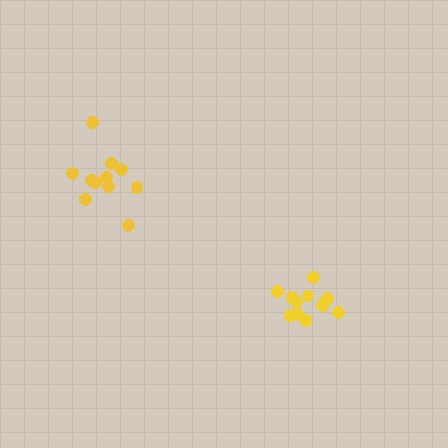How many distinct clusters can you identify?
There are 2 distinct clusters.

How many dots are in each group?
Group 1: 11 dots, Group 2: 11 dots (22 total).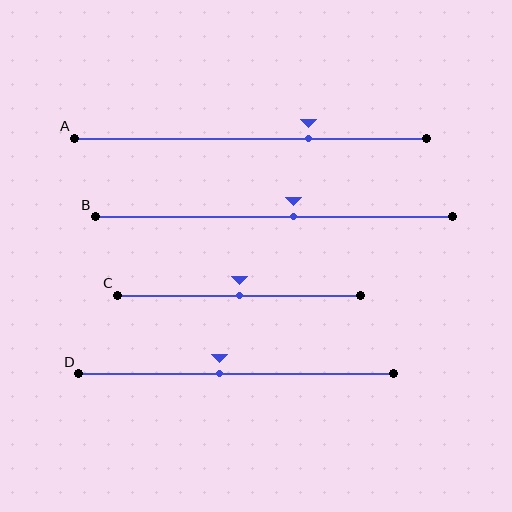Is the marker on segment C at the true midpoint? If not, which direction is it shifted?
Yes, the marker on segment C is at the true midpoint.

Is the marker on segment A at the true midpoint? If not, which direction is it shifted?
No, the marker on segment A is shifted to the right by about 16% of the segment length.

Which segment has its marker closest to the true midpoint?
Segment C has its marker closest to the true midpoint.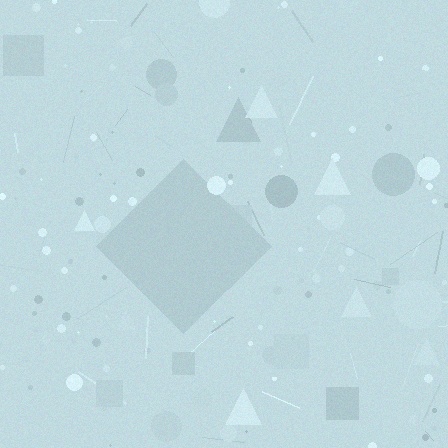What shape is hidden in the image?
A diamond is hidden in the image.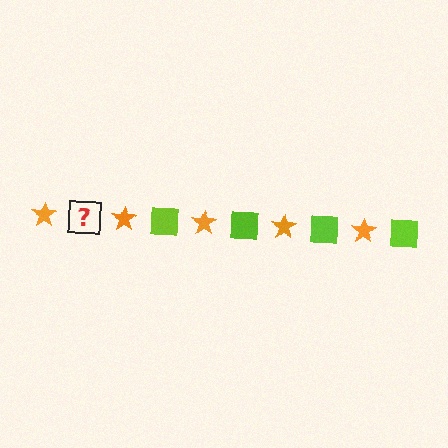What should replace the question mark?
The question mark should be replaced with a lime square.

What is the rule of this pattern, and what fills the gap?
The rule is that the pattern alternates between orange star and lime square. The gap should be filled with a lime square.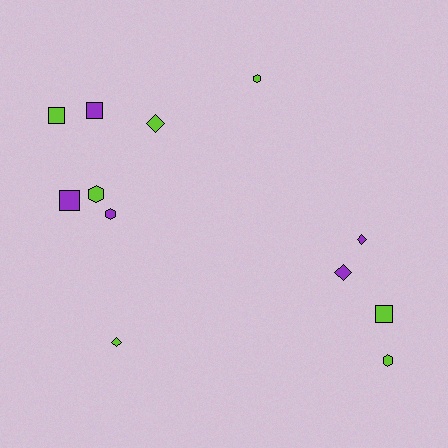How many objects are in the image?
There are 12 objects.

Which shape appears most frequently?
Square, with 4 objects.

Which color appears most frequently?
Lime, with 7 objects.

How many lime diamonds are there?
There are 2 lime diamonds.